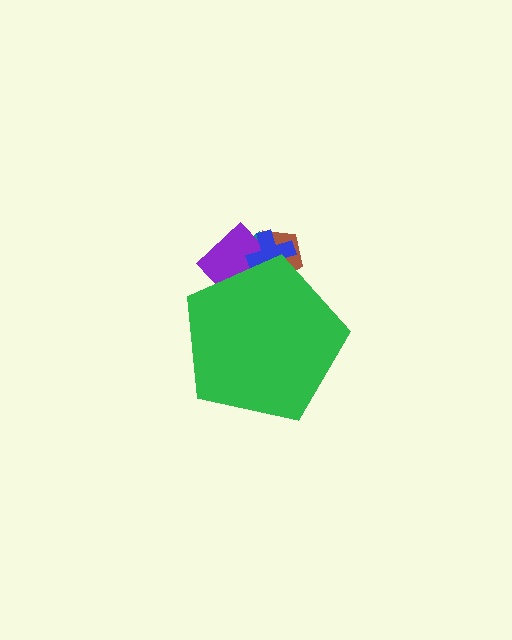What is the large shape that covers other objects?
A green pentagon.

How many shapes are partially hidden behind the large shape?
4 shapes are partially hidden.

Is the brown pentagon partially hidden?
Yes, the brown pentagon is partially hidden behind the green pentagon.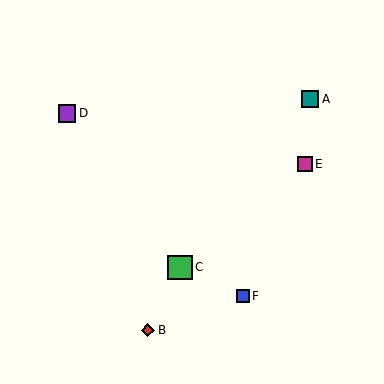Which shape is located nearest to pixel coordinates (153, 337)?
The red diamond (labeled B) at (148, 330) is nearest to that location.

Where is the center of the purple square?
The center of the purple square is at (67, 113).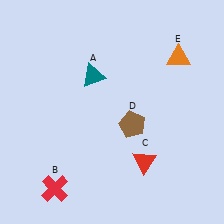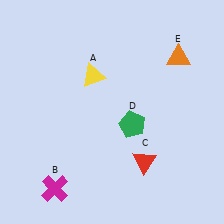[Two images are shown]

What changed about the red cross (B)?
In Image 1, B is red. In Image 2, it changed to magenta.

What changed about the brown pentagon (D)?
In Image 1, D is brown. In Image 2, it changed to green.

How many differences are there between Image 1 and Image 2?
There are 3 differences between the two images.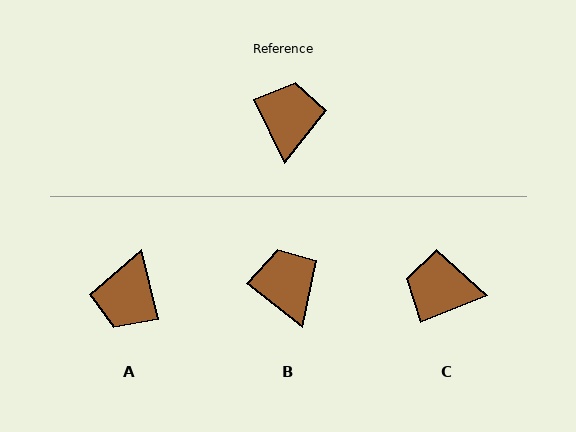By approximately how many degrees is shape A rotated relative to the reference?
Approximately 169 degrees counter-clockwise.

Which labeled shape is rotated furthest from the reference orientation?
A, about 169 degrees away.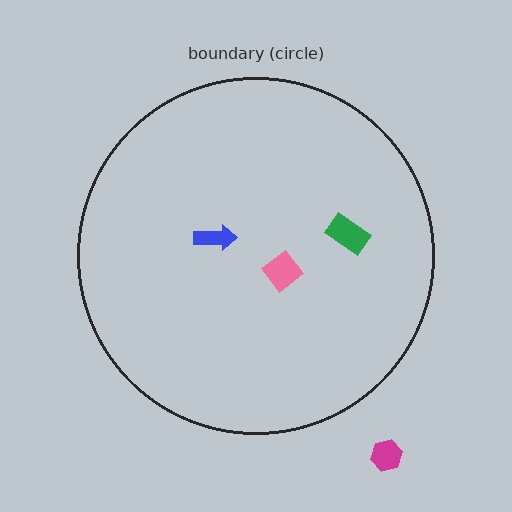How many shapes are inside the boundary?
3 inside, 1 outside.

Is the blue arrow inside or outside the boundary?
Inside.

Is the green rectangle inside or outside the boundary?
Inside.